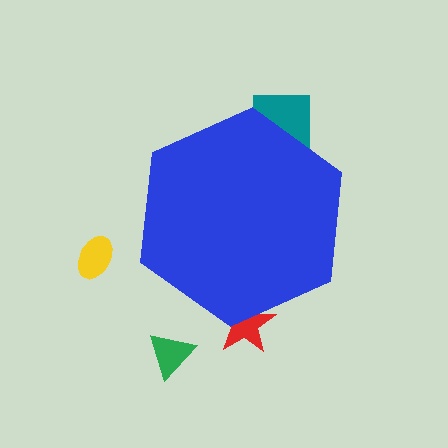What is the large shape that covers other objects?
A blue hexagon.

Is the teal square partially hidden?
Yes, the teal square is partially hidden behind the blue hexagon.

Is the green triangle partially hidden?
No, the green triangle is fully visible.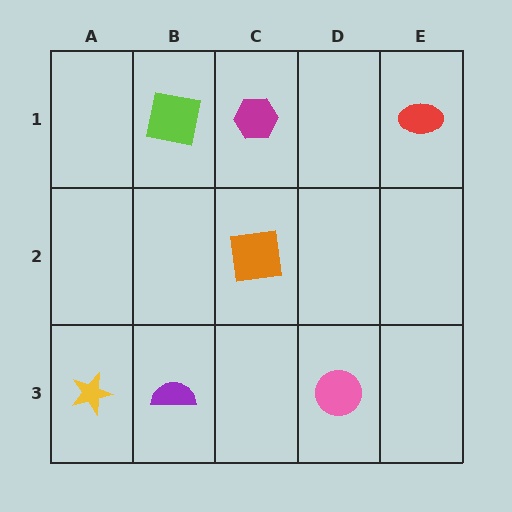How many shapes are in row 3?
3 shapes.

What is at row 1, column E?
A red ellipse.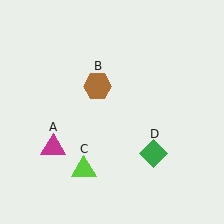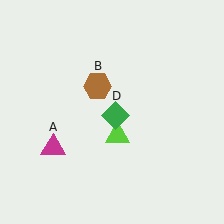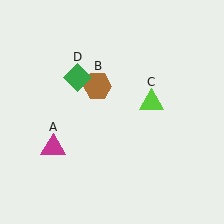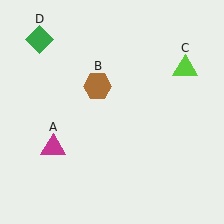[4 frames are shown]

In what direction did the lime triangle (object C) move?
The lime triangle (object C) moved up and to the right.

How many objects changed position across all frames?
2 objects changed position: lime triangle (object C), green diamond (object D).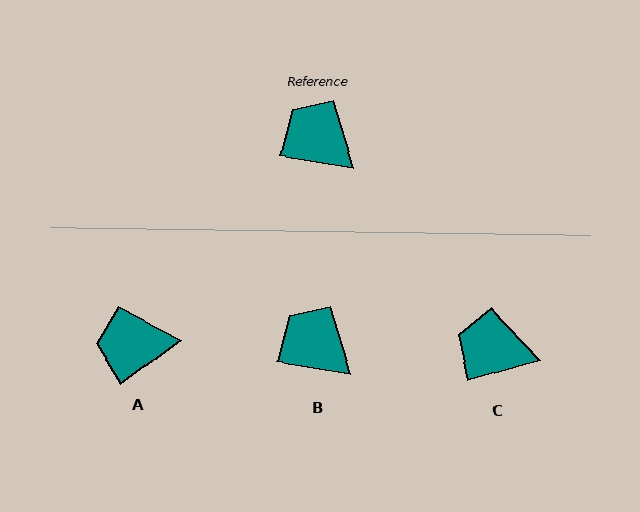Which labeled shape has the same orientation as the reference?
B.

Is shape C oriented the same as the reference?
No, it is off by about 26 degrees.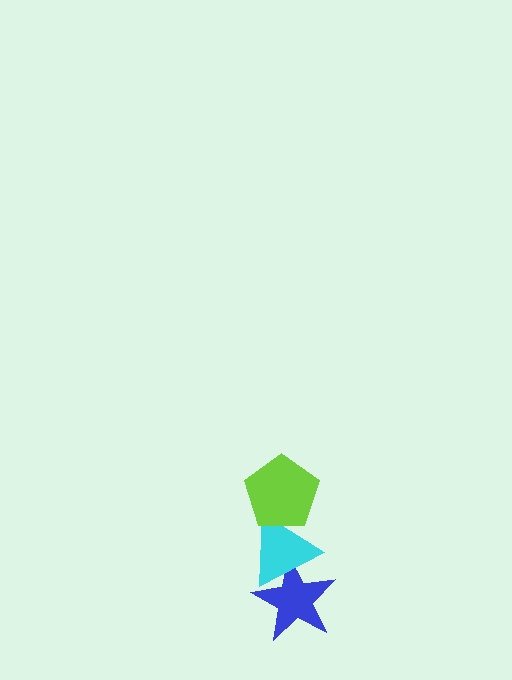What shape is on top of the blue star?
The cyan triangle is on top of the blue star.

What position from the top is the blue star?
The blue star is 3rd from the top.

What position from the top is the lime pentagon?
The lime pentagon is 1st from the top.